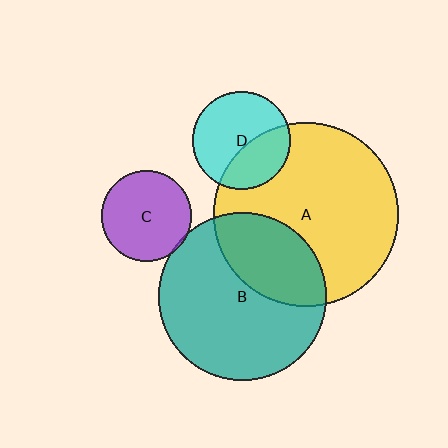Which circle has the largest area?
Circle A (yellow).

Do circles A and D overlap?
Yes.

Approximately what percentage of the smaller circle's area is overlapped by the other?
Approximately 35%.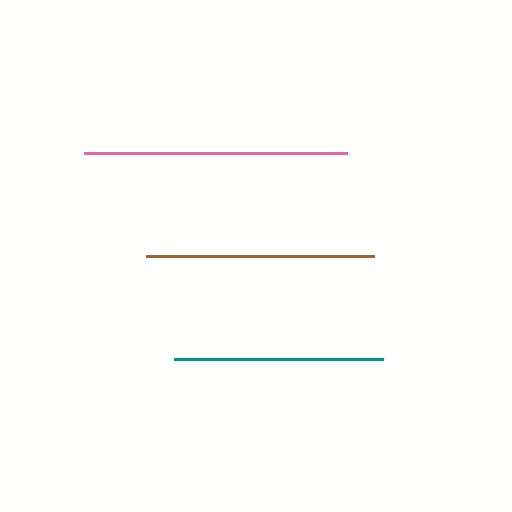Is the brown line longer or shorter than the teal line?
The brown line is longer than the teal line.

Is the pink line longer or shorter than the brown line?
The pink line is longer than the brown line.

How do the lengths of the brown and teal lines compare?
The brown and teal lines are approximately the same length.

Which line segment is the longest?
The pink line is the longest at approximately 263 pixels.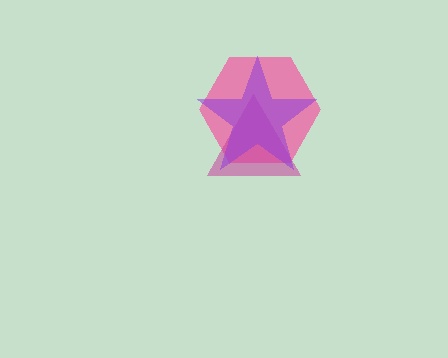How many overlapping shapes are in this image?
There are 3 overlapping shapes in the image.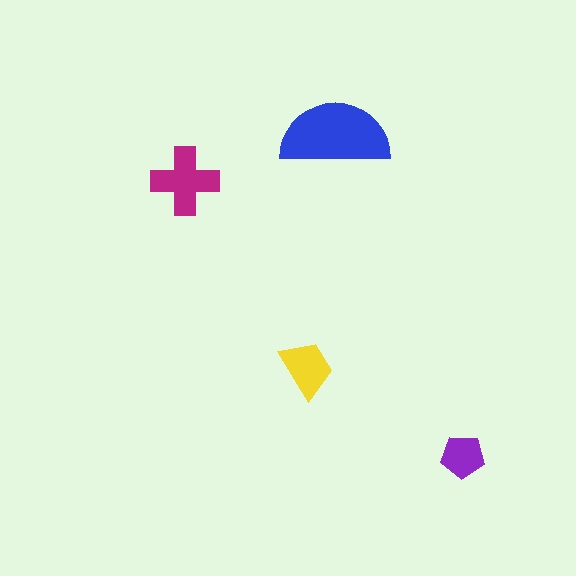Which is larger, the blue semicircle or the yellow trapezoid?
The blue semicircle.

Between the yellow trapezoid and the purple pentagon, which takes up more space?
The yellow trapezoid.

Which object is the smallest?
The purple pentagon.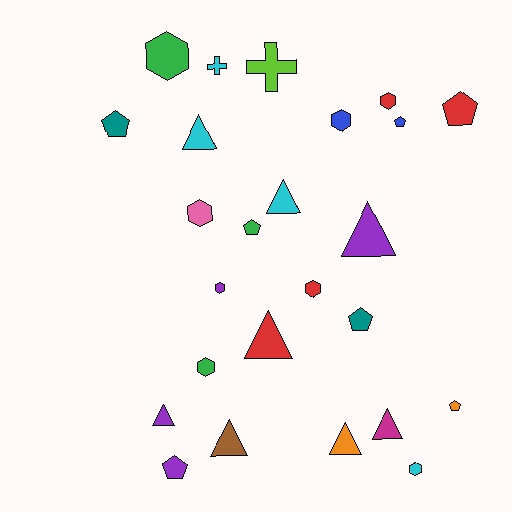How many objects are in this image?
There are 25 objects.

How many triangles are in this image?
There are 8 triangles.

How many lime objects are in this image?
There is 1 lime object.